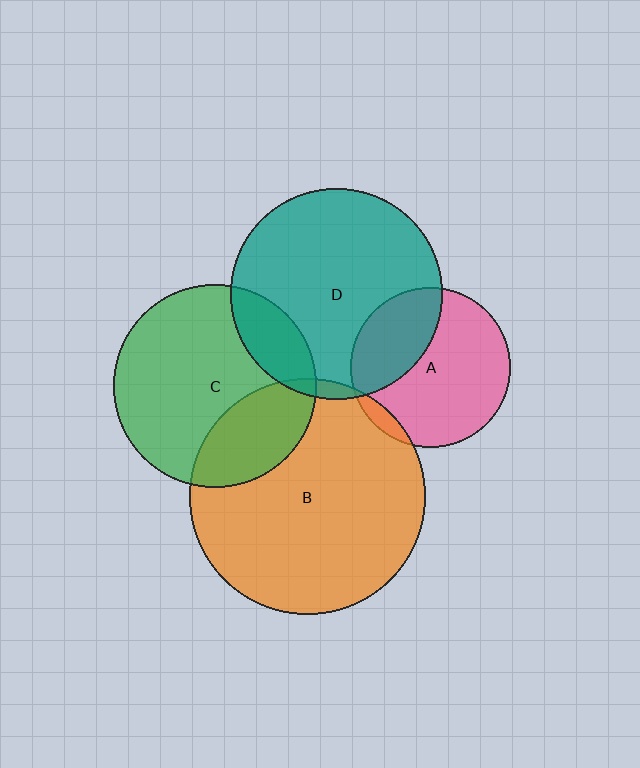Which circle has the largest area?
Circle B (orange).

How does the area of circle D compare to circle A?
Approximately 1.8 times.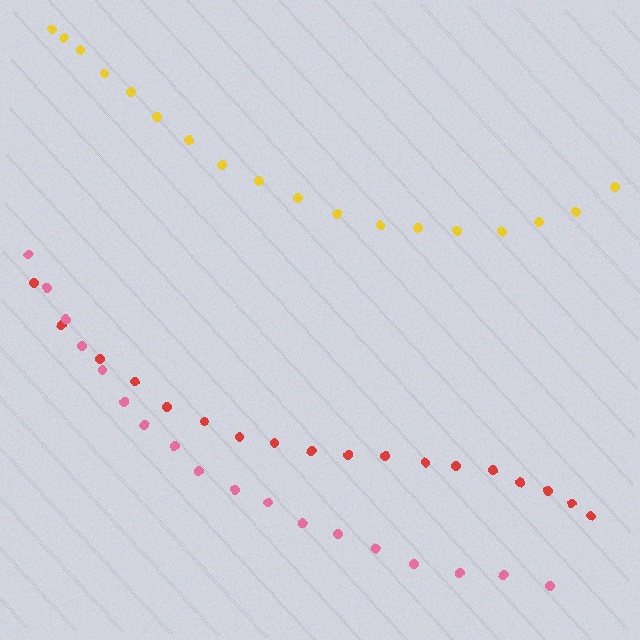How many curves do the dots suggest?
There are 3 distinct paths.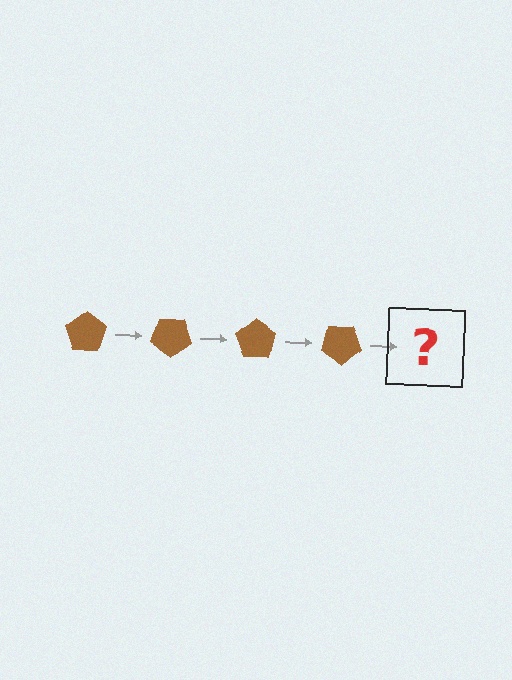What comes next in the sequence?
The next element should be a brown pentagon rotated 140 degrees.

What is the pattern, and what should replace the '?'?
The pattern is that the pentagon rotates 35 degrees each step. The '?' should be a brown pentagon rotated 140 degrees.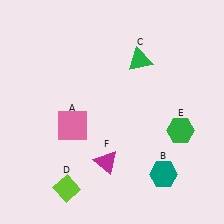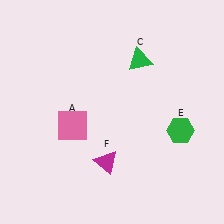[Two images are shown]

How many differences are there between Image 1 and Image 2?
There are 2 differences between the two images.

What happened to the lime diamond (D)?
The lime diamond (D) was removed in Image 2. It was in the bottom-left area of Image 1.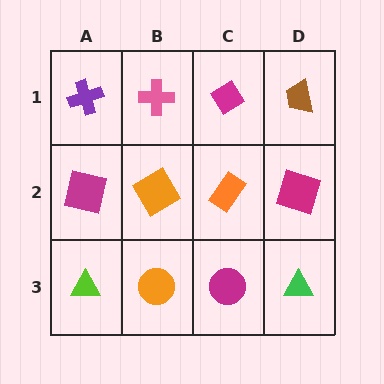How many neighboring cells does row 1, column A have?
2.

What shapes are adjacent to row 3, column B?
An orange diamond (row 2, column B), a lime triangle (row 3, column A), a magenta circle (row 3, column C).